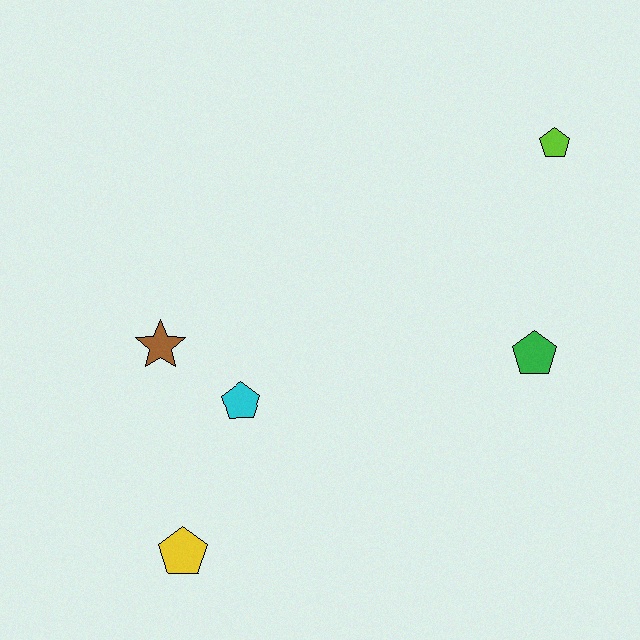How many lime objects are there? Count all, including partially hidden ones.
There is 1 lime object.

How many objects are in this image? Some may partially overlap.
There are 5 objects.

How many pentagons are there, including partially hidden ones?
There are 4 pentagons.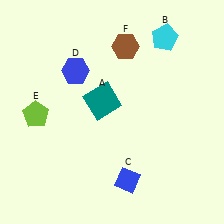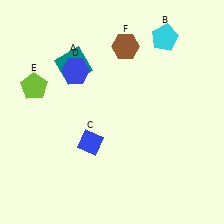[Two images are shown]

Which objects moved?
The objects that moved are: the teal square (A), the blue diamond (C), the lime pentagon (E).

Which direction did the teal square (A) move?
The teal square (A) moved up.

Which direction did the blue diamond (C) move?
The blue diamond (C) moved left.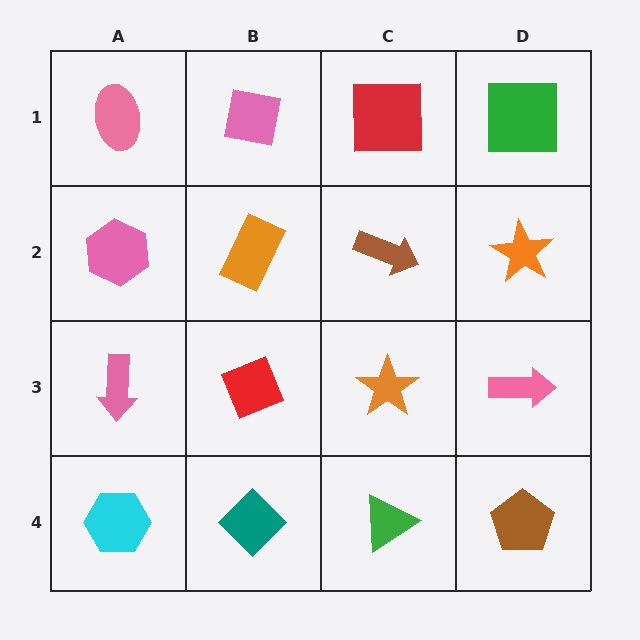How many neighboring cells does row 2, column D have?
3.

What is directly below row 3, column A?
A cyan hexagon.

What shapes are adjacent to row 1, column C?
A brown arrow (row 2, column C), a pink square (row 1, column B), a green square (row 1, column D).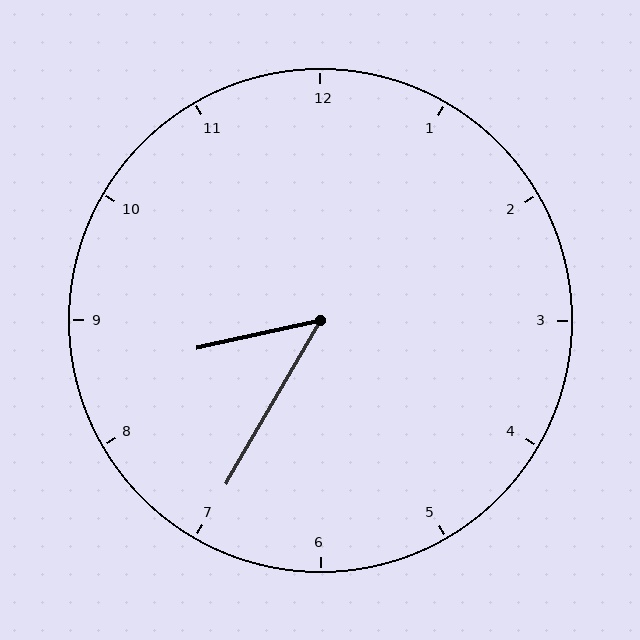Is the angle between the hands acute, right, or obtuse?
It is acute.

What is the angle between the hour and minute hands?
Approximately 48 degrees.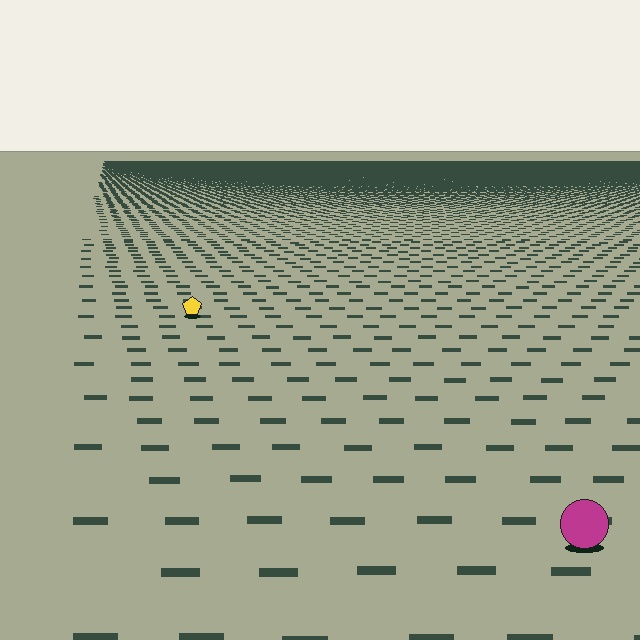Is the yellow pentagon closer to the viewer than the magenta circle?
No. The magenta circle is closer — you can tell from the texture gradient: the ground texture is coarser near it.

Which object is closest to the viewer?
The magenta circle is closest. The texture marks near it are larger and more spread out.